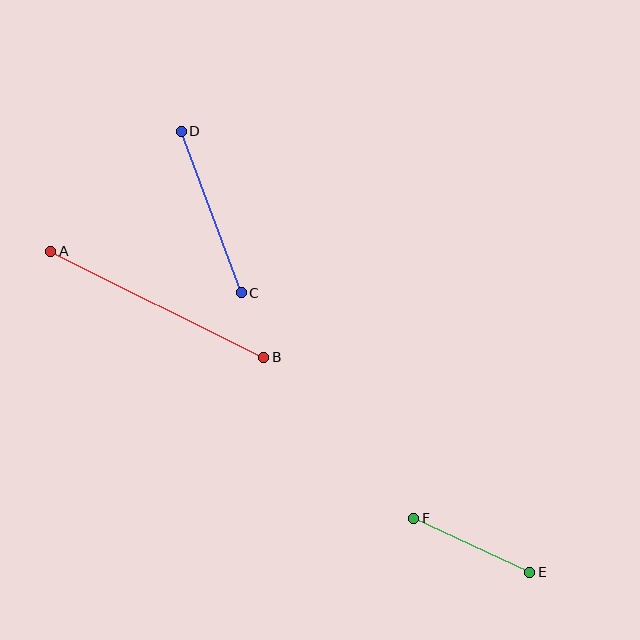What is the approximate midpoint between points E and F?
The midpoint is at approximately (472, 545) pixels.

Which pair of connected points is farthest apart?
Points A and B are farthest apart.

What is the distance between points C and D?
The distance is approximately 172 pixels.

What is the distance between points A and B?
The distance is approximately 238 pixels.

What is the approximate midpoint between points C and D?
The midpoint is at approximately (211, 212) pixels.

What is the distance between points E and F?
The distance is approximately 128 pixels.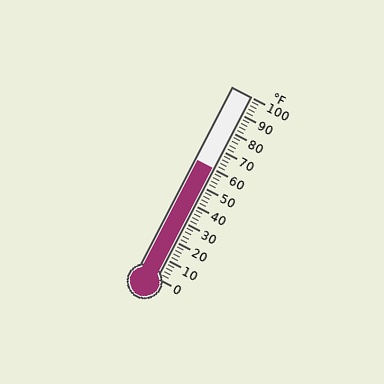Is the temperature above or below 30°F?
The temperature is above 30°F.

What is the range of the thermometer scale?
The thermometer scale ranges from 0°F to 100°F.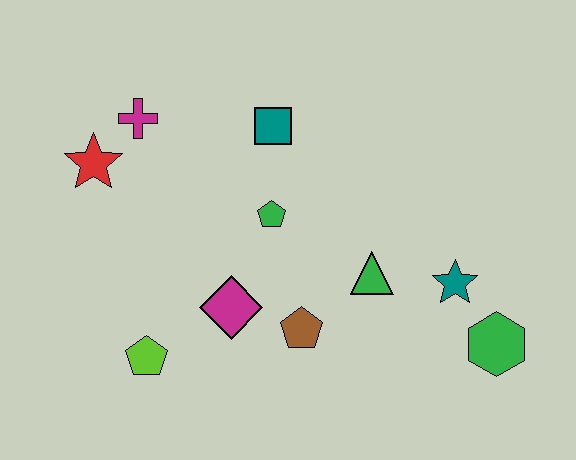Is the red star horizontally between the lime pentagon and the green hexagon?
No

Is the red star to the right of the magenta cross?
No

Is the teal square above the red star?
Yes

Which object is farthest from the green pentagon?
The green hexagon is farthest from the green pentagon.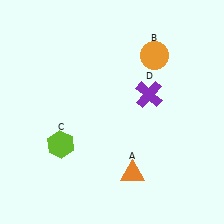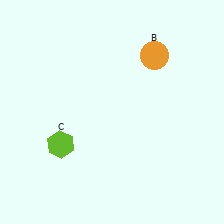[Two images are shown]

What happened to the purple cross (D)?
The purple cross (D) was removed in Image 2. It was in the top-right area of Image 1.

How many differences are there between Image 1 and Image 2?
There are 2 differences between the two images.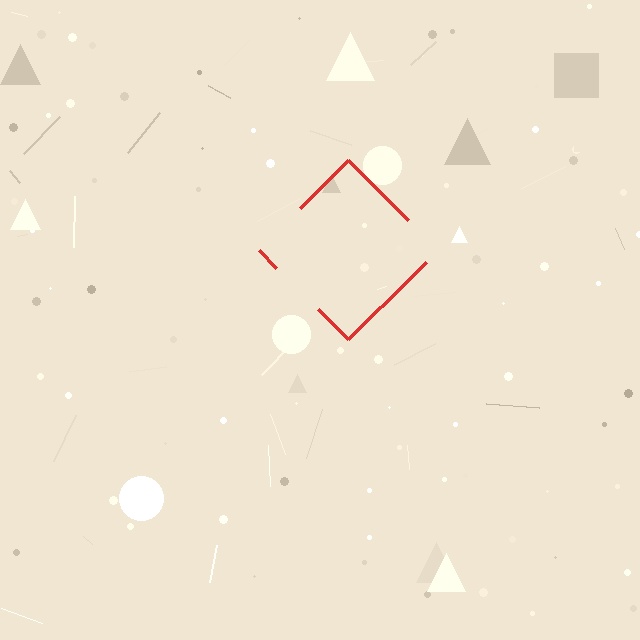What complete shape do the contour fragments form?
The contour fragments form a diamond.